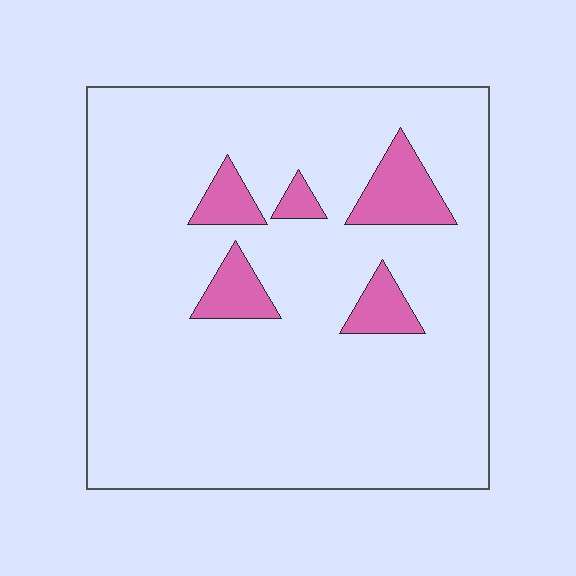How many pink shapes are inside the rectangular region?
5.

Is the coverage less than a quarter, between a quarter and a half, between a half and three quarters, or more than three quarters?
Less than a quarter.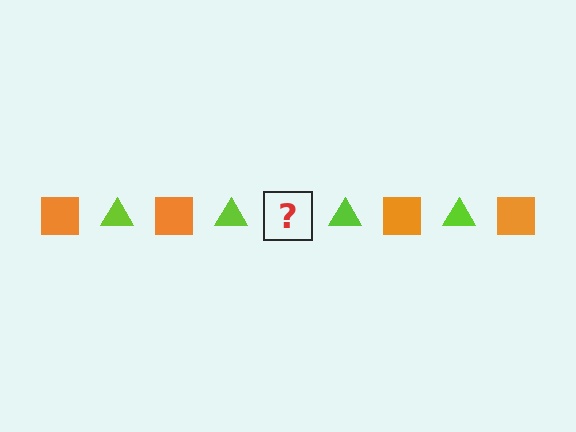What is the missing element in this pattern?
The missing element is an orange square.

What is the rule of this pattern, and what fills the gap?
The rule is that the pattern alternates between orange square and lime triangle. The gap should be filled with an orange square.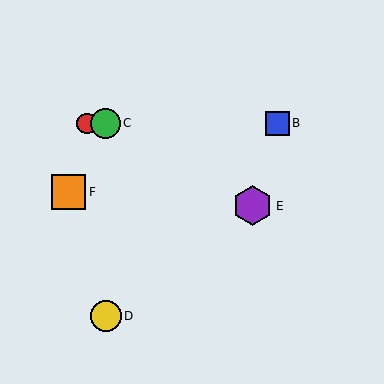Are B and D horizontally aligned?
No, B is at y≈123 and D is at y≈316.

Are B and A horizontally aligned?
Yes, both are at y≈123.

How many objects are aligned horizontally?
3 objects (A, B, C) are aligned horizontally.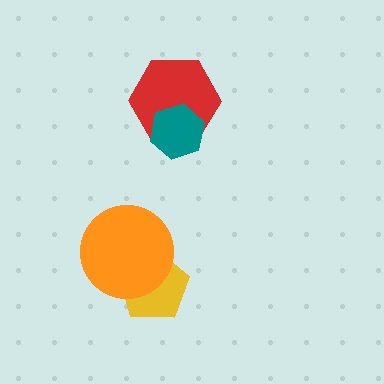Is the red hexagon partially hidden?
Yes, it is partially covered by another shape.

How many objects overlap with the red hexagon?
1 object overlaps with the red hexagon.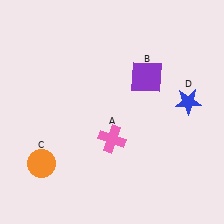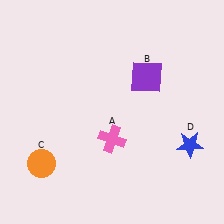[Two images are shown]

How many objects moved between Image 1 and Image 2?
1 object moved between the two images.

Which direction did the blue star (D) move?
The blue star (D) moved down.